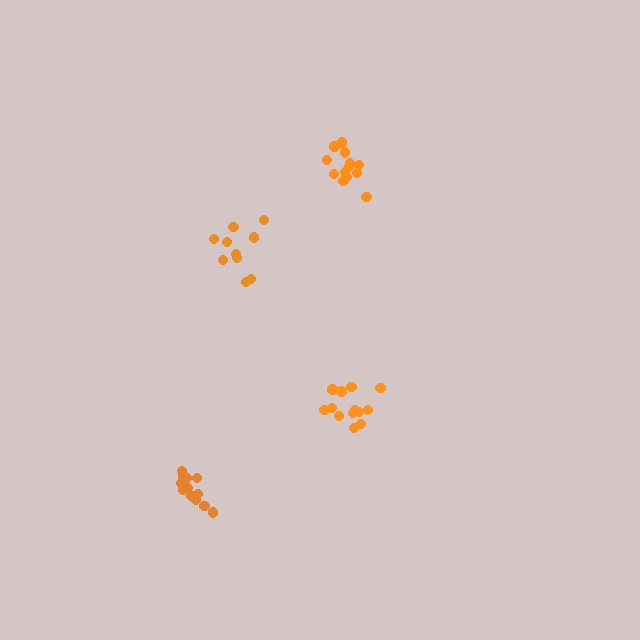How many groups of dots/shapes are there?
There are 4 groups.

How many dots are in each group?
Group 1: 10 dots, Group 2: 14 dots, Group 3: 13 dots, Group 4: 13 dots (50 total).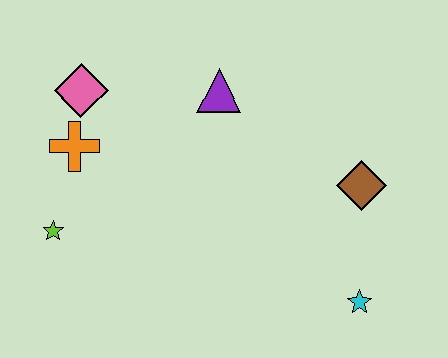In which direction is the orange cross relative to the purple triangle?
The orange cross is to the left of the purple triangle.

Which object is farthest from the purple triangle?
The cyan star is farthest from the purple triangle.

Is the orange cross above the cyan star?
Yes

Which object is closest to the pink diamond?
The orange cross is closest to the pink diamond.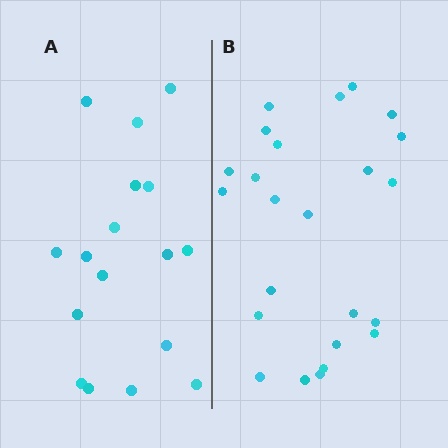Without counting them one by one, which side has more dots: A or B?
Region B (the right region) has more dots.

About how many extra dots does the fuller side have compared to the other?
Region B has roughly 8 or so more dots than region A.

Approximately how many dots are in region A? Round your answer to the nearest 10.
About 20 dots. (The exact count is 17, which rounds to 20.)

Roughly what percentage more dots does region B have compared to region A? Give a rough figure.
About 40% more.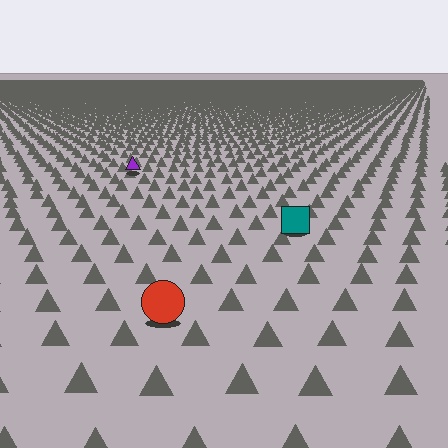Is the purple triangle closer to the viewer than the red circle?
No. The red circle is closer — you can tell from the texture gradient: the ground texture is coarser near it.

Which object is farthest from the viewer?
The purple triangle is farthest from the viewer. It appears smaller and the ground texture around it is denser.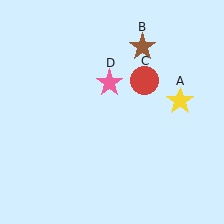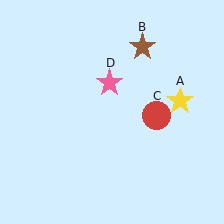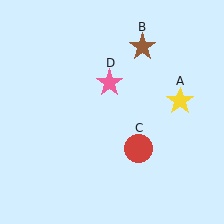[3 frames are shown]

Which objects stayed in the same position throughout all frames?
Yellow star (object A) and brown star (object B) and pink star (object D) remained stationary.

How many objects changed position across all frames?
1 object changed position: red circle (object C).